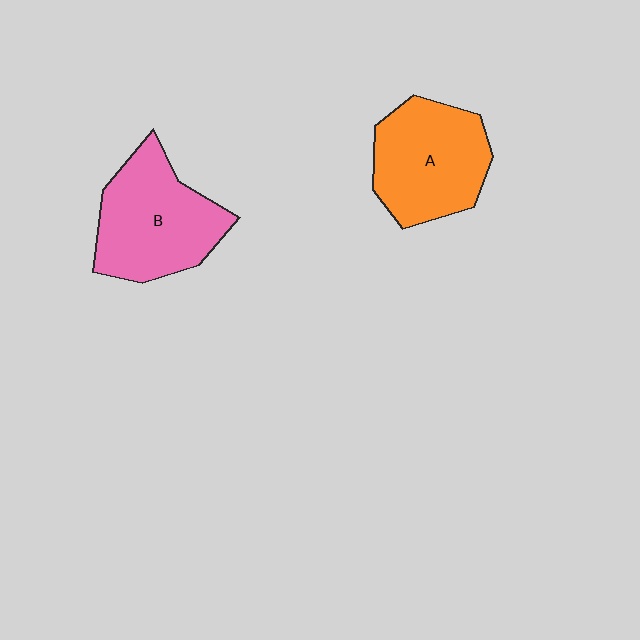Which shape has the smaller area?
Shape A (orange).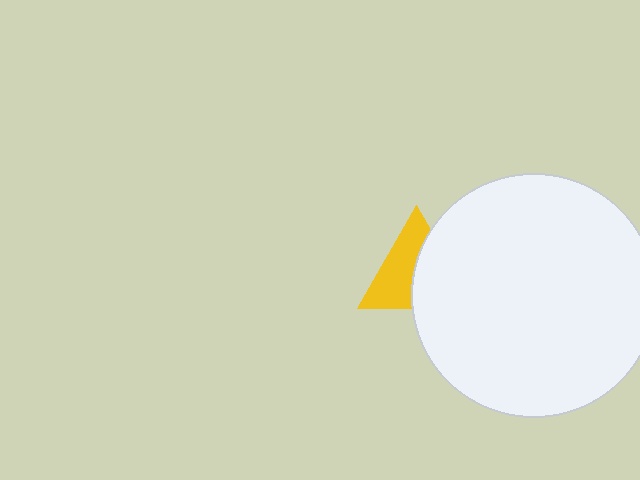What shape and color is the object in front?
The object in front is a white circle.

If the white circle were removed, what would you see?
You would see the complete yellow triangle.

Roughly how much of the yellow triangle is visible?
About half of it is visible (roughly 52%).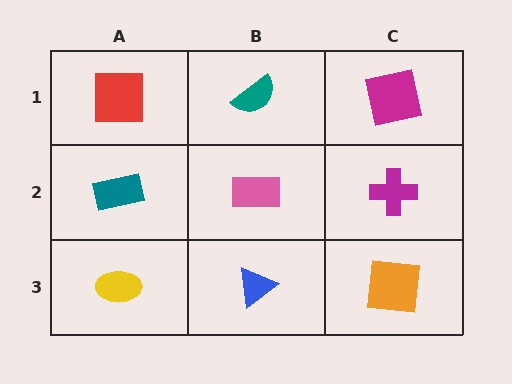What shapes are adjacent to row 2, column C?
A magenta square (row 1, column C), an orange square (row 3, column C), a pink rectangle (row 2, column B).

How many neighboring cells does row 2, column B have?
4.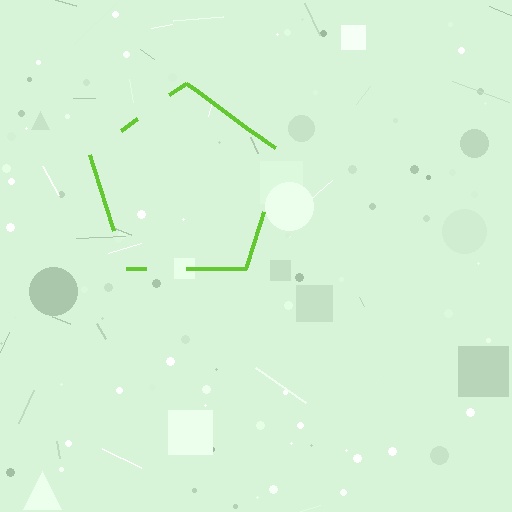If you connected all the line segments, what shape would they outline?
They would outline a pentagon.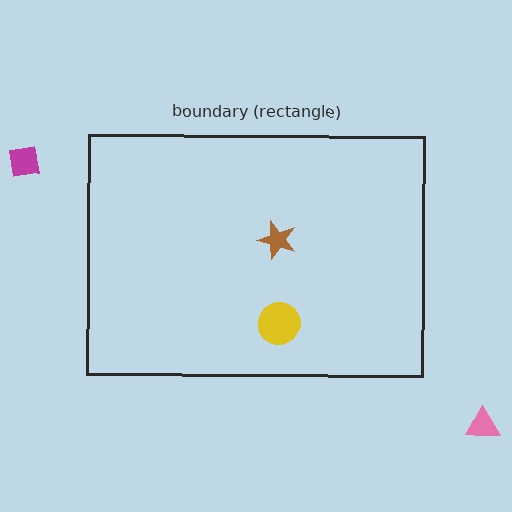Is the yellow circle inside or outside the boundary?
Inside.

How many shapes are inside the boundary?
2 inside, 2 outside.